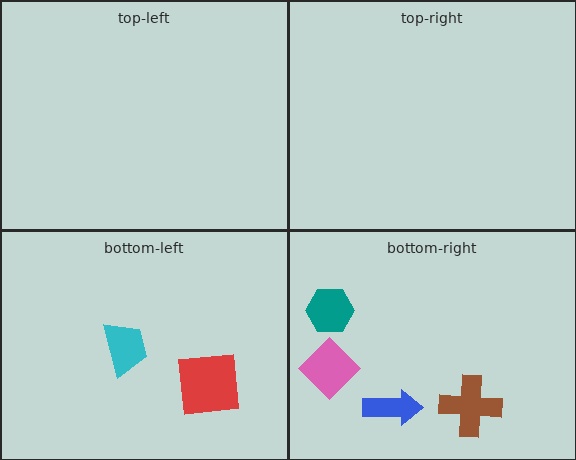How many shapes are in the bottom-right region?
4.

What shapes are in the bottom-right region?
The teal hexagon, the blue arrow, the brown cross, the pink diamond.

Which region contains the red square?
The bottom-left region.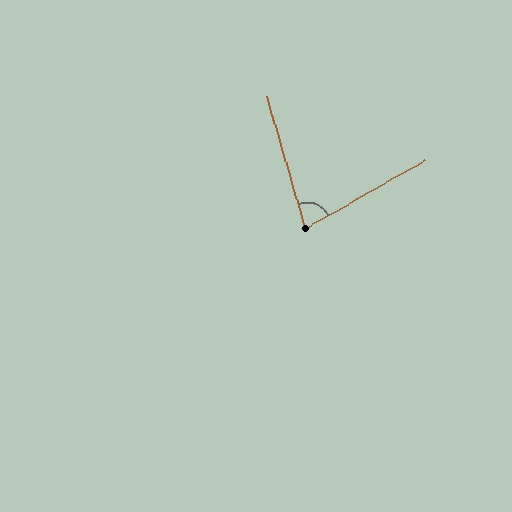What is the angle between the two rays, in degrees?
Approximately 77 degrees.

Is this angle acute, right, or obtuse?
It is acute.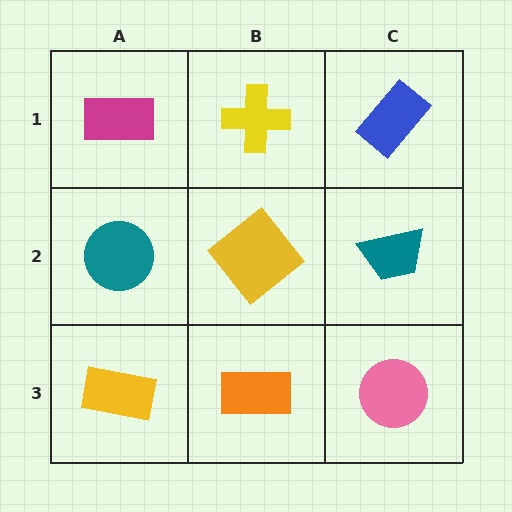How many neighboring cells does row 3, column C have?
2.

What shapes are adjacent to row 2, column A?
A magenta rectangle (row 1, column A), a yellow rectangle (row 3, column A), a yellow diamond (row 2, column B).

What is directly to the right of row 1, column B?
A blue rectangle.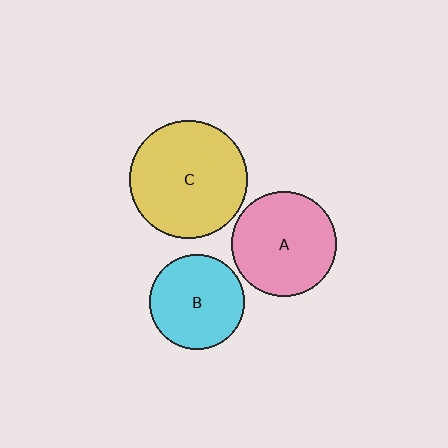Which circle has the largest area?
Circle C (yellow).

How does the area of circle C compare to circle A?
Approximately 1.3 times.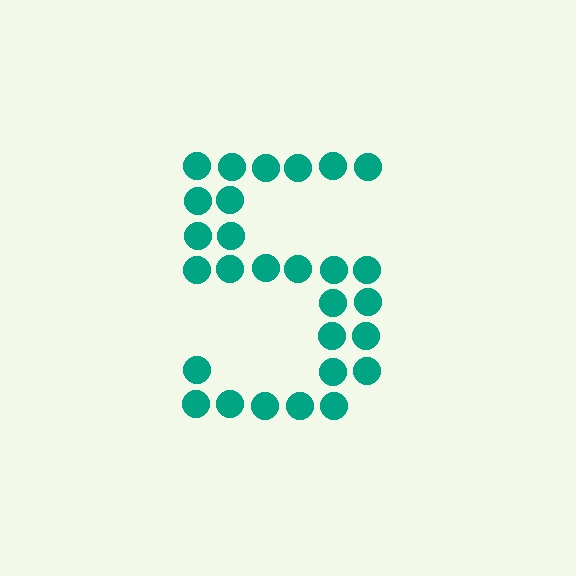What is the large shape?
The large shape is the digit 5.